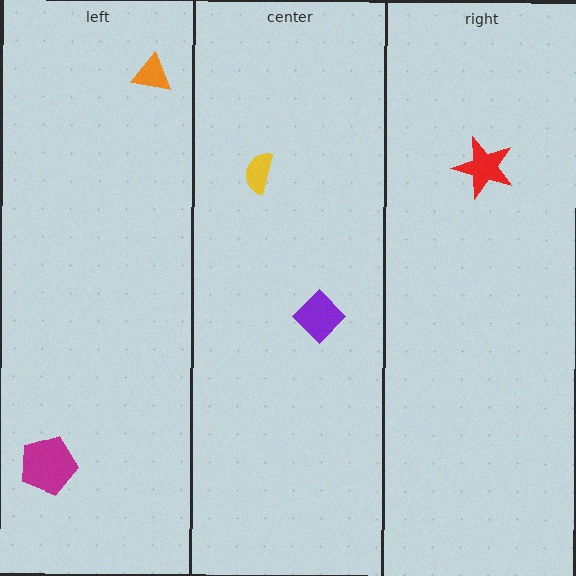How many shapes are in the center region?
2.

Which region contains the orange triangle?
The left region.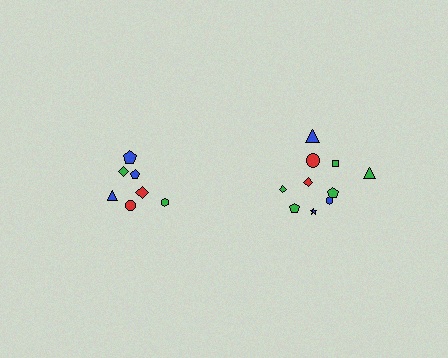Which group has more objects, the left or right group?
The right group.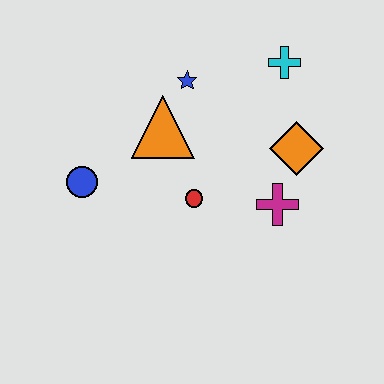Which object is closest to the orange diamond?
The magenta cross is closest to the orange diamond.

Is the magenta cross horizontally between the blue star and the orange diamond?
Yes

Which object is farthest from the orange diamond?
The blue circle is farthest from the orange diamond.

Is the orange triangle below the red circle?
No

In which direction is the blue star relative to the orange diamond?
The blue star is to the left of the orange diamond.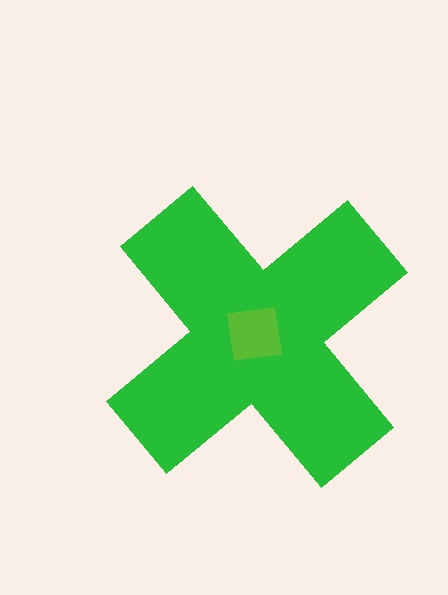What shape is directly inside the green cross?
The lime square.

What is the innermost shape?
The lime square.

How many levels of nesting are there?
2.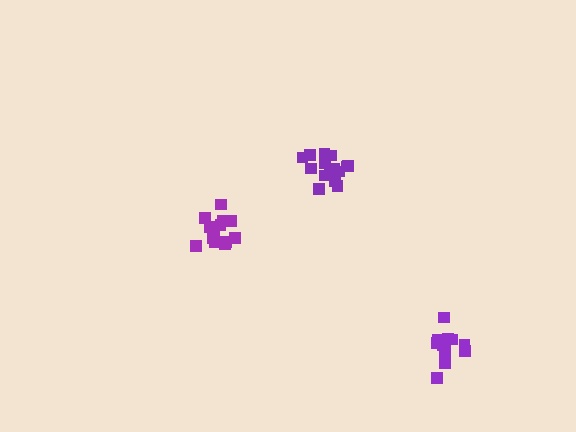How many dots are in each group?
Group 1: 13 dots, Group 2: 16 dots, Group 3: 12 dots (41 total).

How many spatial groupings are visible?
There are 3 spatial groupings.